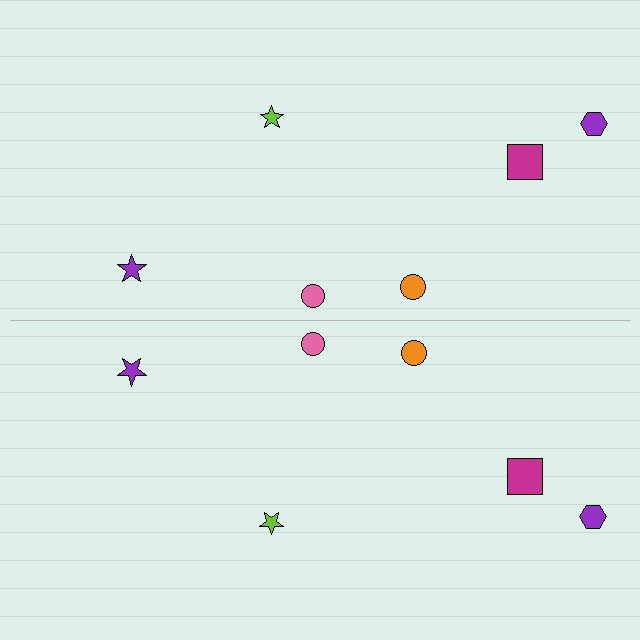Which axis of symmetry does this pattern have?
The pattern has a horizontal axis of symmetry running through the center of the image.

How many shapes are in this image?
There are 12 shapes in this image.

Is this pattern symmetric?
Yes, this pattern has bilateral (reflection) symmetry.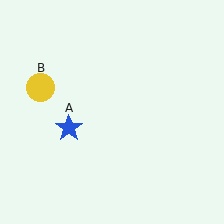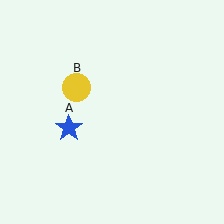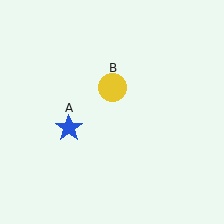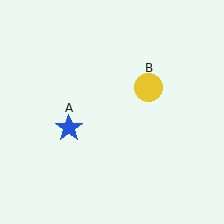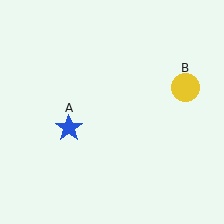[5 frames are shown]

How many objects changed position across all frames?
1 object changed position: yellow circle (object B).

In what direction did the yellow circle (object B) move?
The yellow circle (object B) moved right.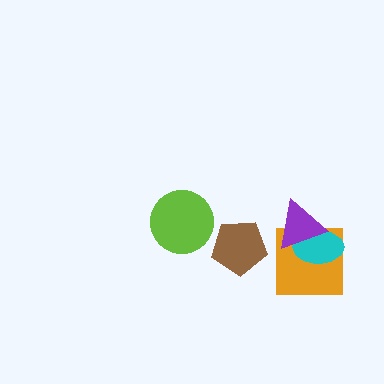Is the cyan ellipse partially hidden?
Yes, it is partially covered by another shape.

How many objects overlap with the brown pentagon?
0 objects overlap with the brown pentagon.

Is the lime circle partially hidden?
No, no other shape covers it.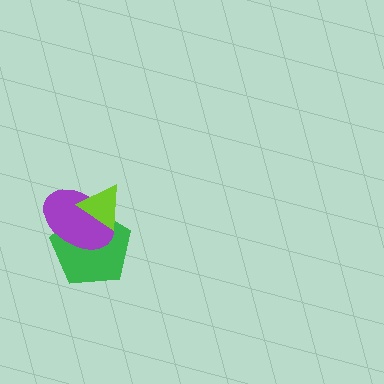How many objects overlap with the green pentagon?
2 objects overlap with the green pentagon.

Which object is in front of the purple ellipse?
The lime triangle is in front of the purple ellipse.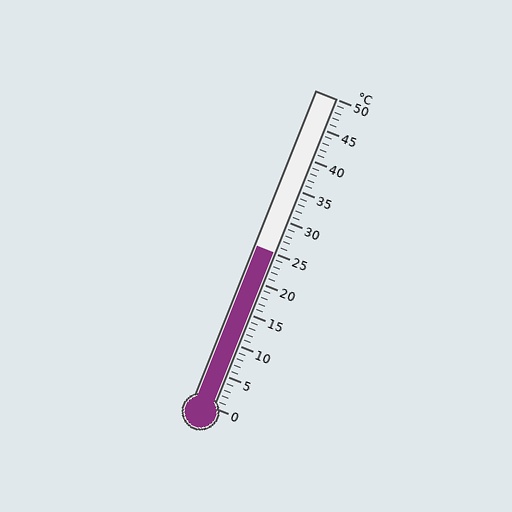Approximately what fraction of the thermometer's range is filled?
The thermometer is filled to approximately 50% of its range.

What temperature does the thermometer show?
The thermometer shows approximately 25°C.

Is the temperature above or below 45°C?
The temperature is below 45°C.